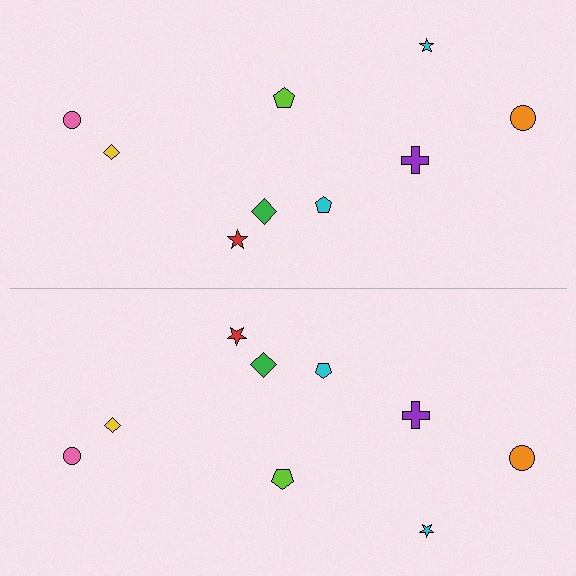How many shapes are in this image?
There are 18 shapes in this image.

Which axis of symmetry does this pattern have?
The pattern has a horizontal axis of symmetry running through the center of the image.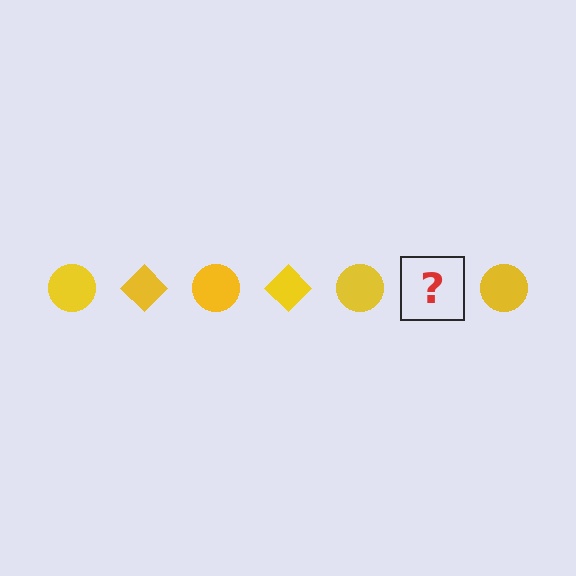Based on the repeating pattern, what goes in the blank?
The blank should be a yellow diamond.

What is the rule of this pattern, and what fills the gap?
The rule is that the pattern cycles through circle, diamond shapes in yellow. The gap should be filled with a yellow diamond.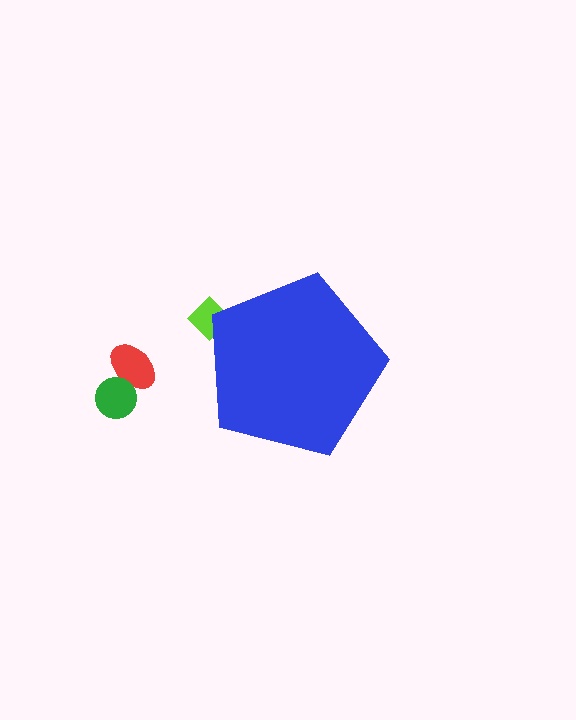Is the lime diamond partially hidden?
Yes, the lime diamond is partially hidden behind the blue pentagon.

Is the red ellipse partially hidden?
No, the red ellipse is fully visible.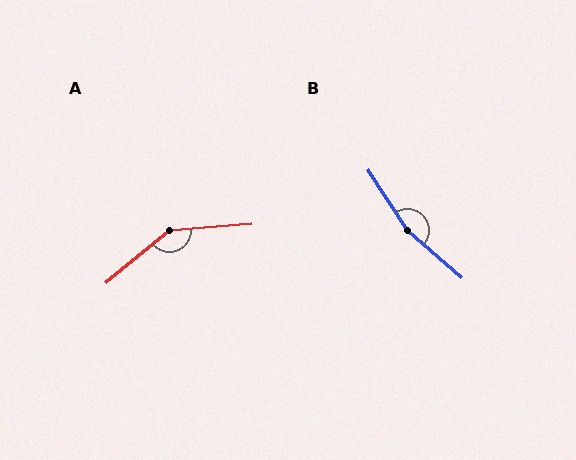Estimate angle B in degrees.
Approximately 164 degrees.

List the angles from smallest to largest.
A (145°), B (164°).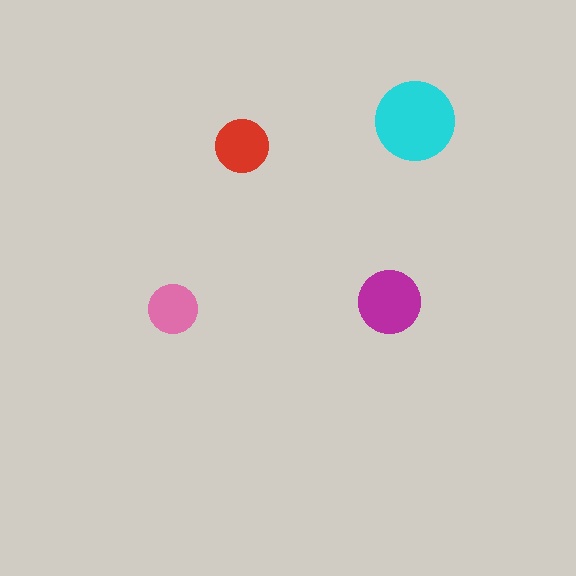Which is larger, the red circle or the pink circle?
The red one.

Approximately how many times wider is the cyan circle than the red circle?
About 1.5 times wider.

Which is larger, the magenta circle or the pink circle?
The magenta one.